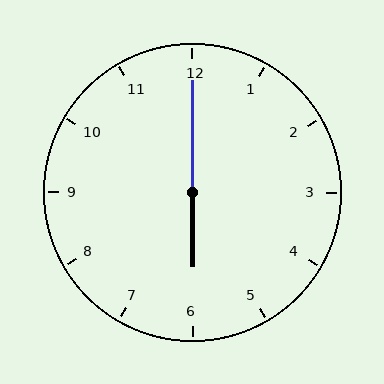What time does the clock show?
6:00.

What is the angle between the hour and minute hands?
Approximately 180 degrees.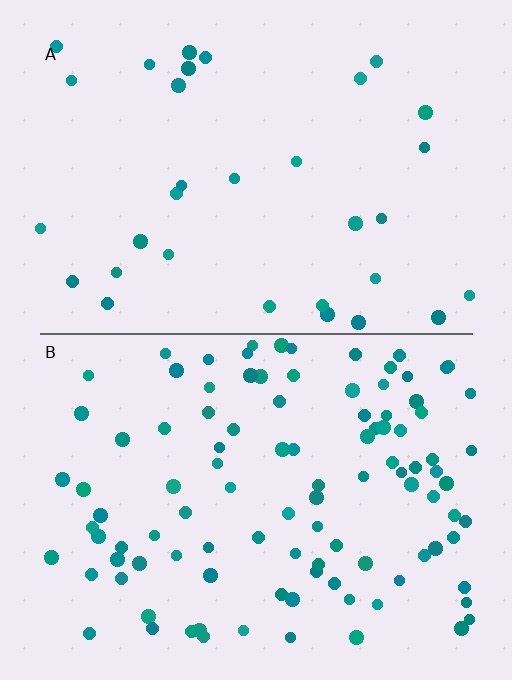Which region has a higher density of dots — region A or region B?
B (the bottom).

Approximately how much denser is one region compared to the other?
Approximately 3.2× — region B over region A.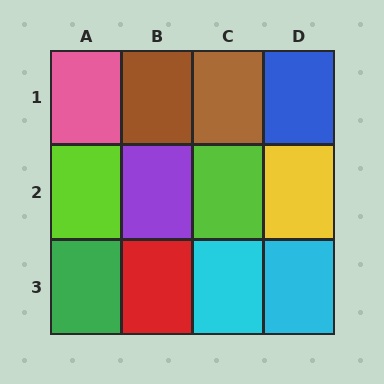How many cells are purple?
1 cell is purple.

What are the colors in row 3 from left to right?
Green, red, cyan, cyan.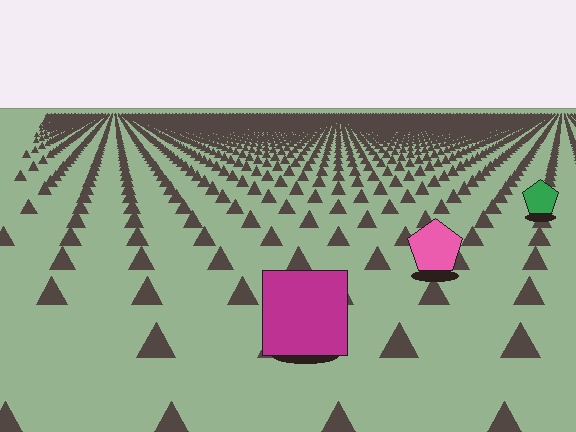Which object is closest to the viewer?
The magenta square is closest. The texture marks near it are larger and more spread out.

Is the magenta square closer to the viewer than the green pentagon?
Yes. The magenta square is closer — you can tell from the texture gradient: the ground texture is coarser near it.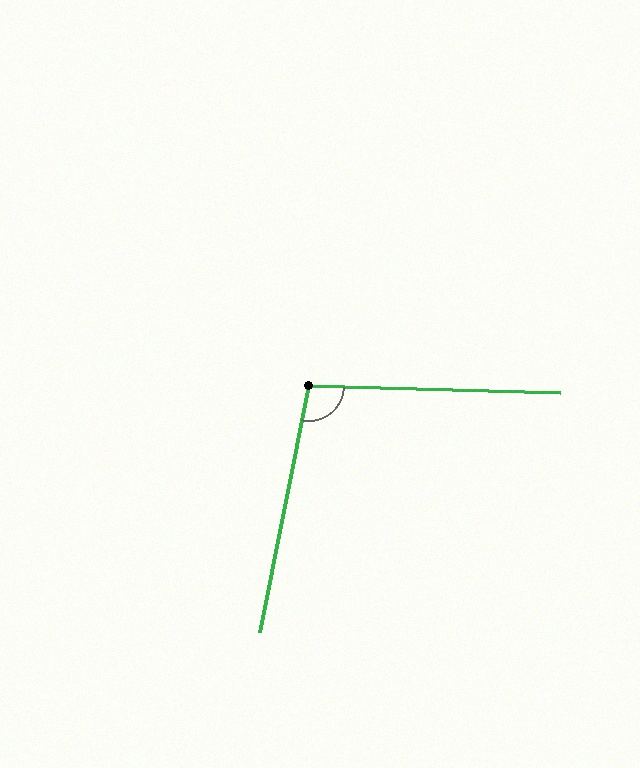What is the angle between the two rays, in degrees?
Approximately 99 degrees.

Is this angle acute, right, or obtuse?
It is obtuse.